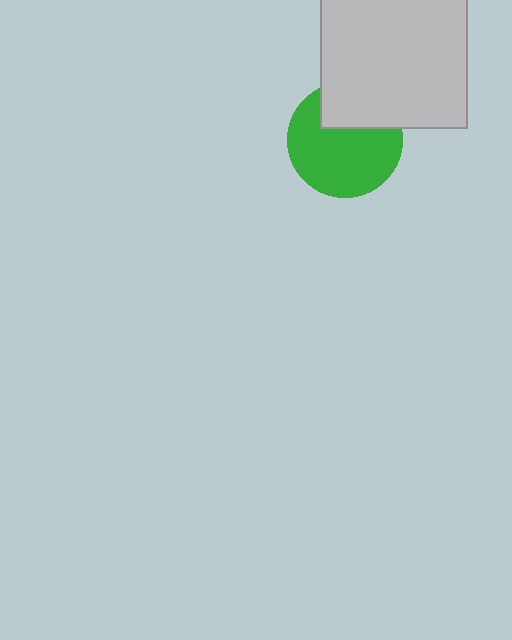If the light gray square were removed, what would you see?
You would see the complete green circle.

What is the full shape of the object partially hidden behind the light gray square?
The partially hidden object is a green circle.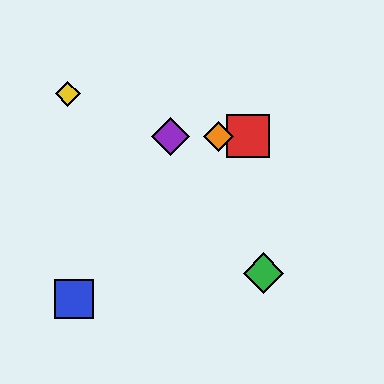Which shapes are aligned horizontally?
The red square, the purple diamond, the orange diamond are aligned horizontally.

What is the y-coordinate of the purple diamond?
The purple diamond is at y≈136.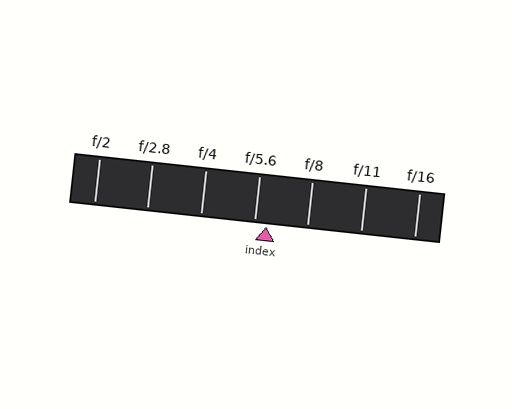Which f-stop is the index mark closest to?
The index mark is closest to f/5.6.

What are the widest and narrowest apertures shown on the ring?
The widest aperture shown is f/2 and the narrowest is f/16.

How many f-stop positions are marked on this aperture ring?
There are 7 f-stop positions marked.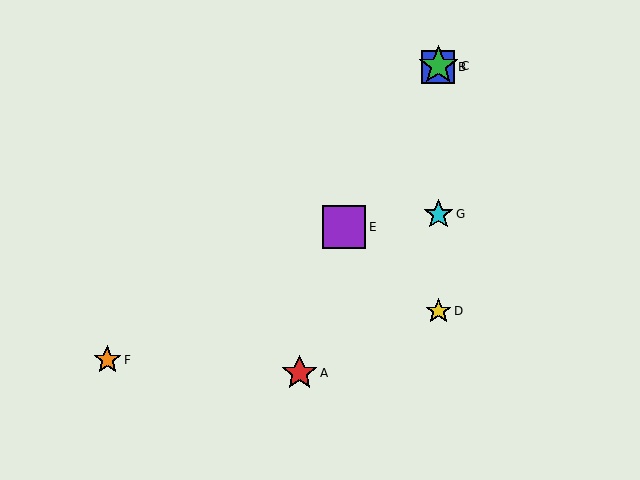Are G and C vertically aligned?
Yes, both are at x≈438.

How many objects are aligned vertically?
4 objects (B, C, D, G) are aligned vertically.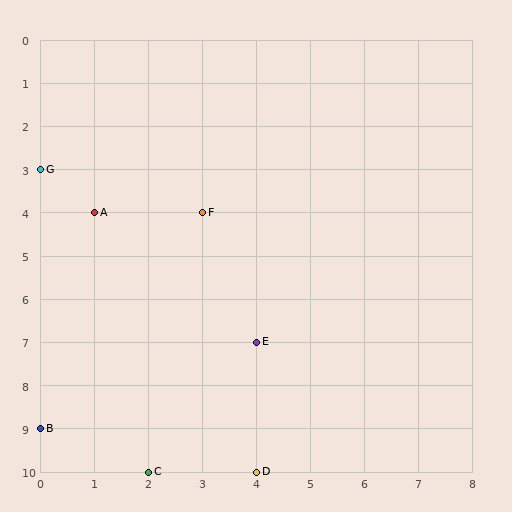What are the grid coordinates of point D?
Point D is at grid coordinates (4, 10).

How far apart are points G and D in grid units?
Points G and D are 4 columns and 7 rows apart (about 8.1 grid units diagonally).